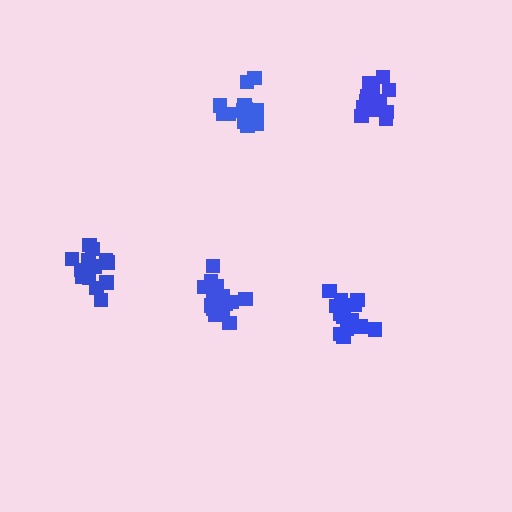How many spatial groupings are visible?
There are 5 spatial groupings.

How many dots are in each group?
Group 1: 17 dots, Group 2: 14 dots, Group 3: 15 dots, Group 4: 15 dots, Group 5: 18 dots (79 total).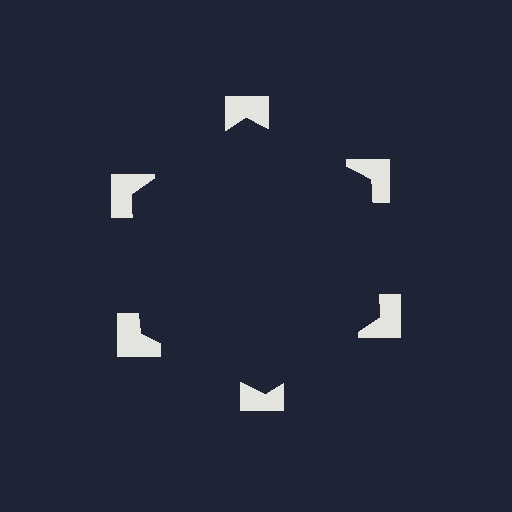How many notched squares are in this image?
There are 6 — one at each vertex of the illusory hexagon.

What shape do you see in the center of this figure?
An illusory hexagon — its edges are inferred from the aligned wedge cuts in the notched squares, not physically drawn.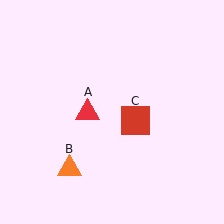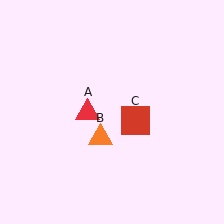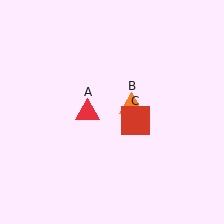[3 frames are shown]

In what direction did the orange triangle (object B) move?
The orange triangle (object B) moved up and to the right.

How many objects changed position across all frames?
1 object changed position: orange triangle (object B).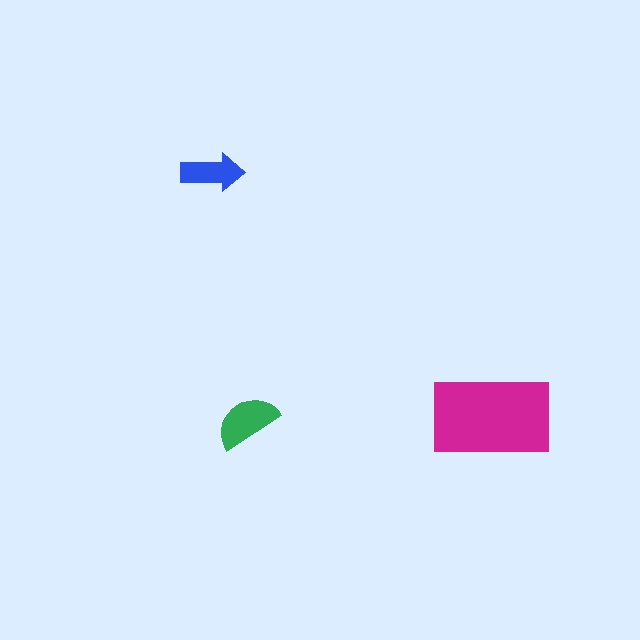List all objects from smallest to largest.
The blue arrow, the green semicircle, the magenta rectangle.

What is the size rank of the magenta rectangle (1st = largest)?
1st.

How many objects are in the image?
There are 3 objects in the image.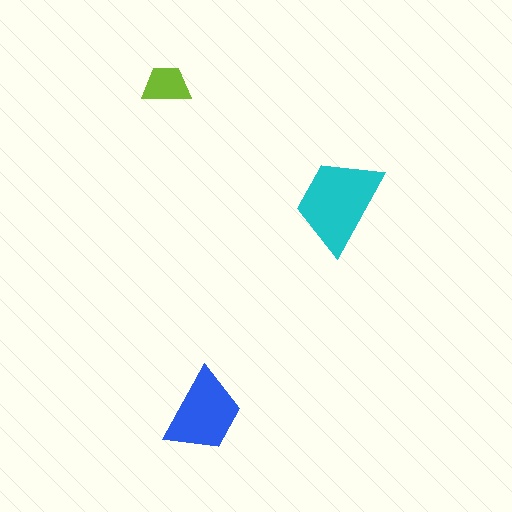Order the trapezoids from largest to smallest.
the cyan one, the blue one, the lime one.